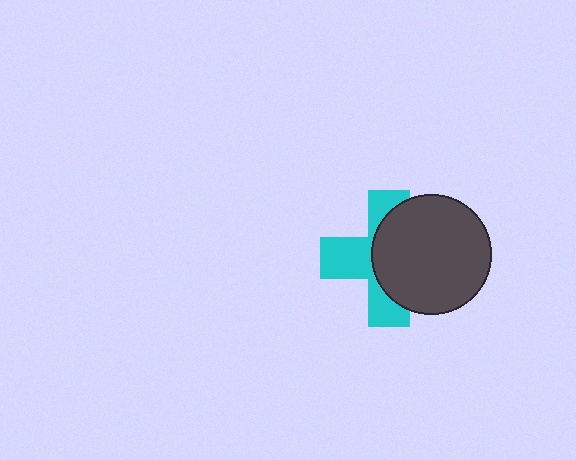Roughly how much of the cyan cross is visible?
About half of it is visible (roughly 48%).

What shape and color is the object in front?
The object in front is a dark gray circle.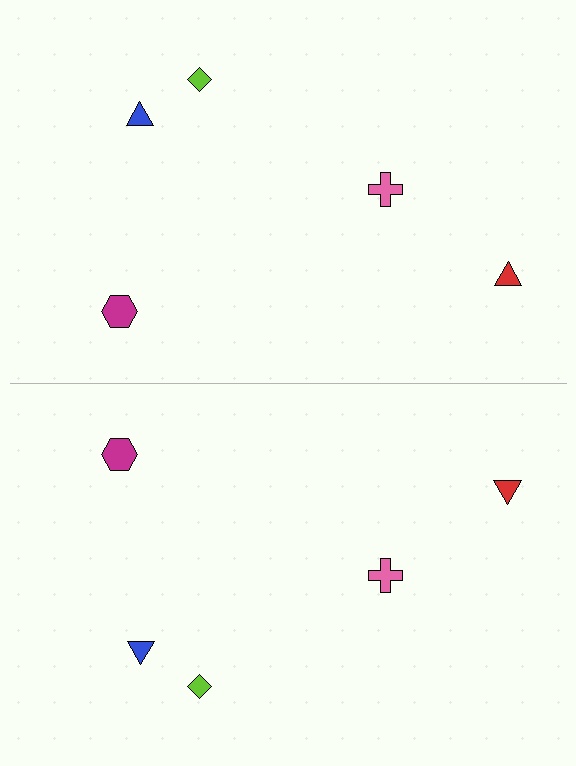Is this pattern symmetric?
Yes, this pattern has bilateral (reflection) symmetry.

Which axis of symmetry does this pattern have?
The pattern has a horizontal axis of symmetry running through the center of the image.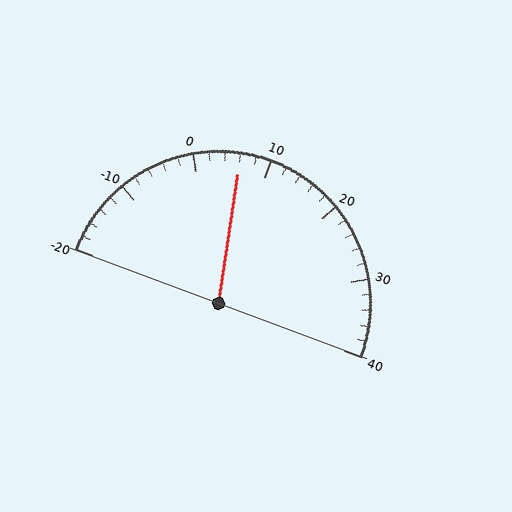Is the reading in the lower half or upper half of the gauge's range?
The reading is in the lower half of the range (-20 to 40).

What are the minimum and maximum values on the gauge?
The gauge ranges from -20 to 40.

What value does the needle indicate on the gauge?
The needle indicates approximately 6.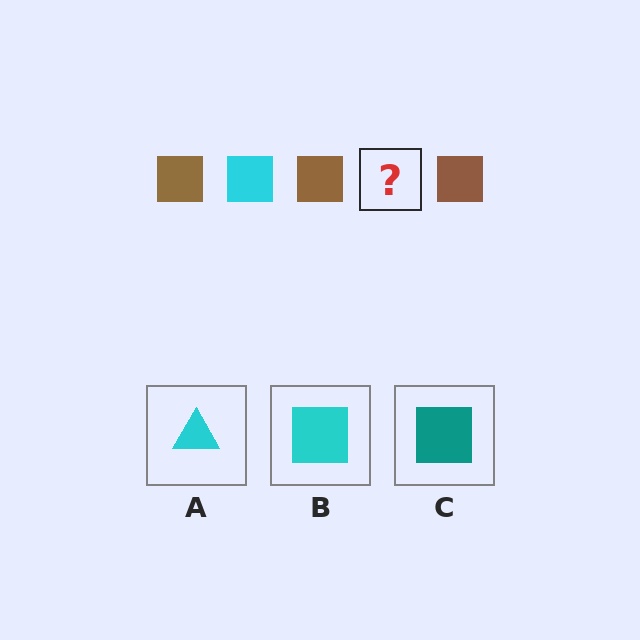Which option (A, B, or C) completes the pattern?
B.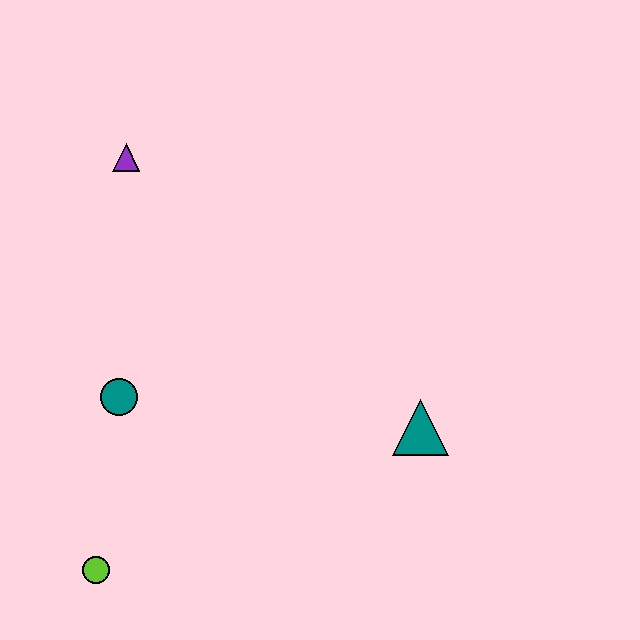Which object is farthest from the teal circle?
The teal triangle is farthest from the teal circle.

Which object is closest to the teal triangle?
The teal circle is closest to the teal triangle.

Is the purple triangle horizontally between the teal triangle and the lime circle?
Yes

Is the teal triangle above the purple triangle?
No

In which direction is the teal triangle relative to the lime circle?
The teal triangle is to the right of the lime circle.